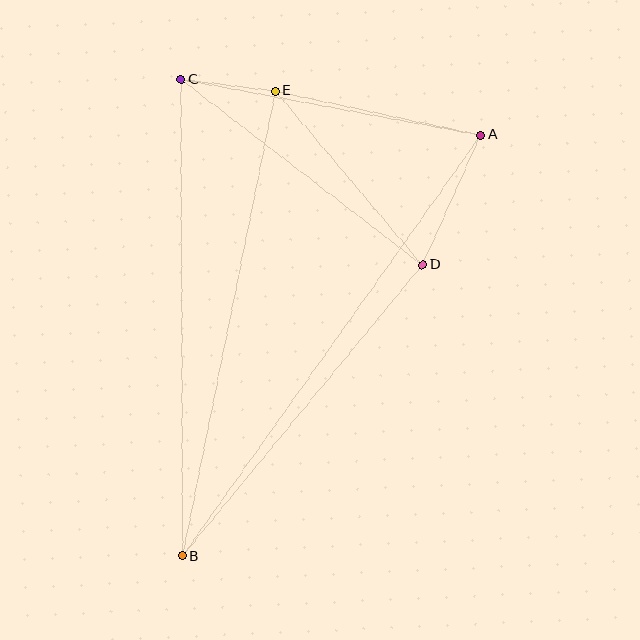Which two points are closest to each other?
Points C and E are closest to each other.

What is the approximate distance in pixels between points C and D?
The distance between C and D is approximately 304 pixels.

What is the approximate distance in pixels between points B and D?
The distance between B and D is approximately 377 pixels.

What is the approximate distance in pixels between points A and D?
The distance between A and D is approximately 142 pixels.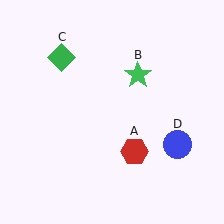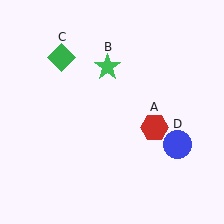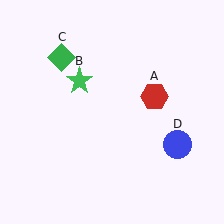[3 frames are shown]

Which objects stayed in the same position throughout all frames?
Green diamond (object C) and blue circle (object D) remained stationary.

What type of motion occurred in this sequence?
The red hexagon (object A), green star (object B) rotated counterclockwise around the center of the scene.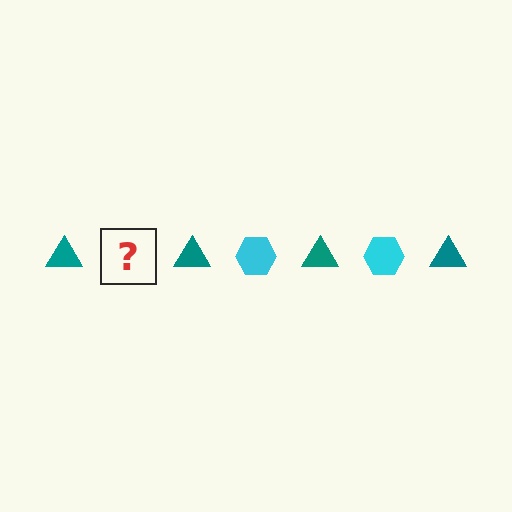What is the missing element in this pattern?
The missing element is a cyan hexagon.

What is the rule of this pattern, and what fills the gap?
The rule is that the pattern alternates between teal triangle and cyan hexagon. The gap should be filled with a cyan hexagon.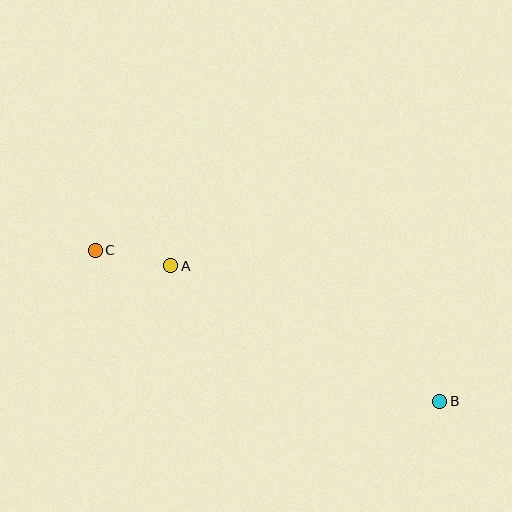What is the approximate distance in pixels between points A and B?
The distance between A and B is approximately 301 pixels.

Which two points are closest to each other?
Points A and C are closest to each other.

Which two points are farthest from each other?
Points B and C are farthest from each other.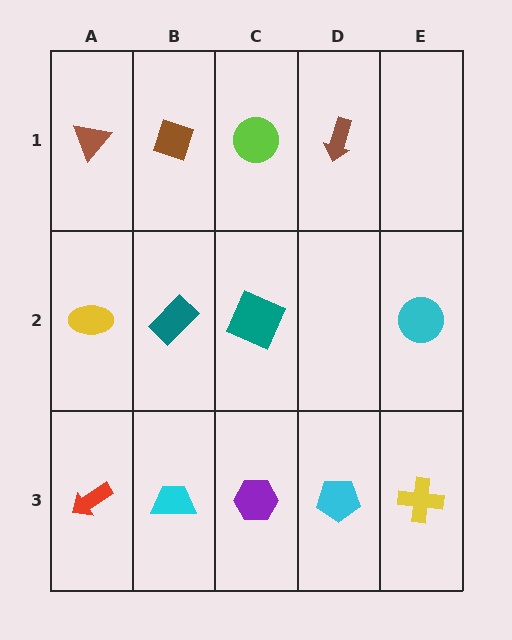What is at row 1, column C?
A lime circle.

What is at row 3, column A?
A red arrow.